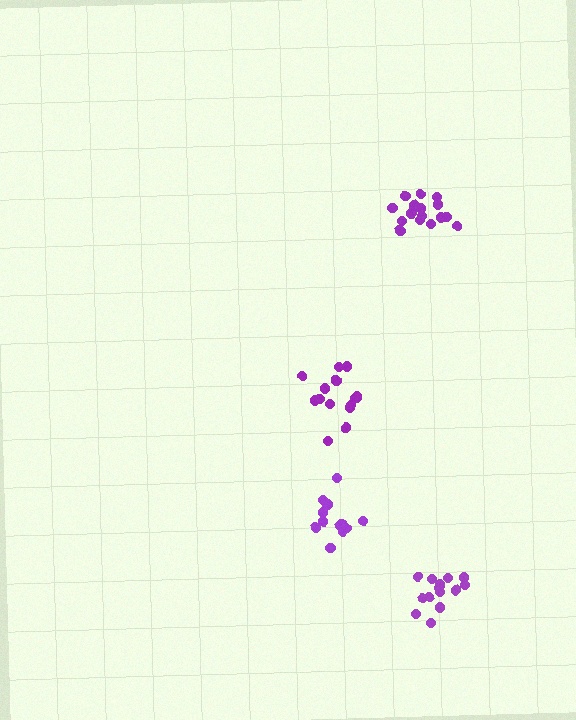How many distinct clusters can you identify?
There are 4 distinct clusters.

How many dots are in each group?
Group 1: 12 dots, Group 2: 16 dots, Group 3: 15 dots, Group 4: 15 dots (58 total).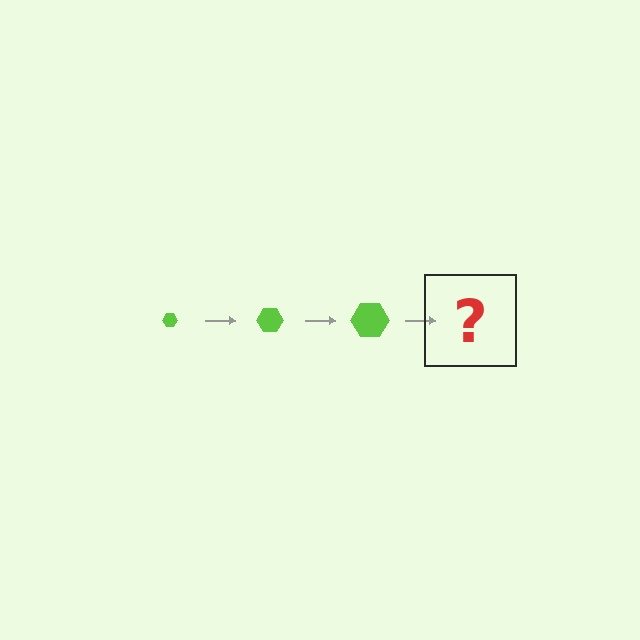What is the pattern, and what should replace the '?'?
The pattern is that the hexagon gets progressively larger each step. The '?' should be a lime hexagon, larger than the previous one.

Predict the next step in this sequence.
The next step is a lime hexagon, larger than the previous one.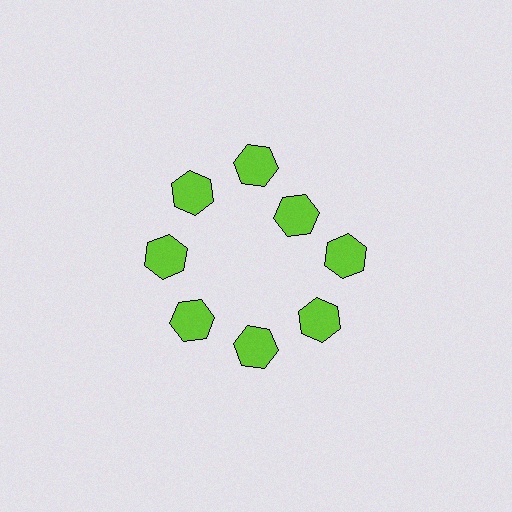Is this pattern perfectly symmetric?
No. The 8 lime hexagons are arranged in a ring, but one element near the 2 o'clock position is pulled inward toward the center, breaking the 8-fold rotational symmetry.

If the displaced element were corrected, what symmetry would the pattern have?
It would have 8-fold rotational symmetry — the pattern would map onto itself every 45 degrees.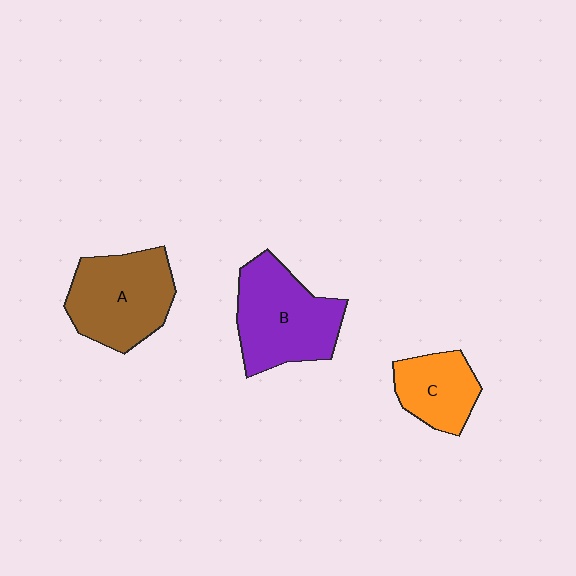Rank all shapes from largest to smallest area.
From largest to smallest: B (purple), A (brown), C (orange).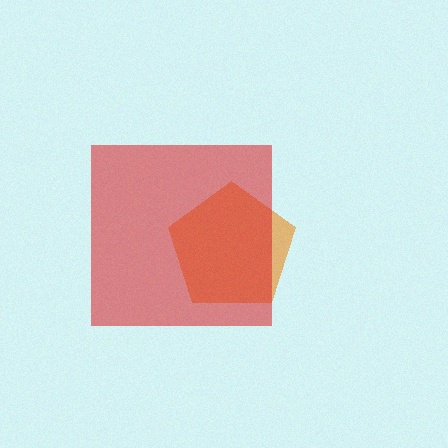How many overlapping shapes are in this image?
There are 2 overlapping shapes in the image.